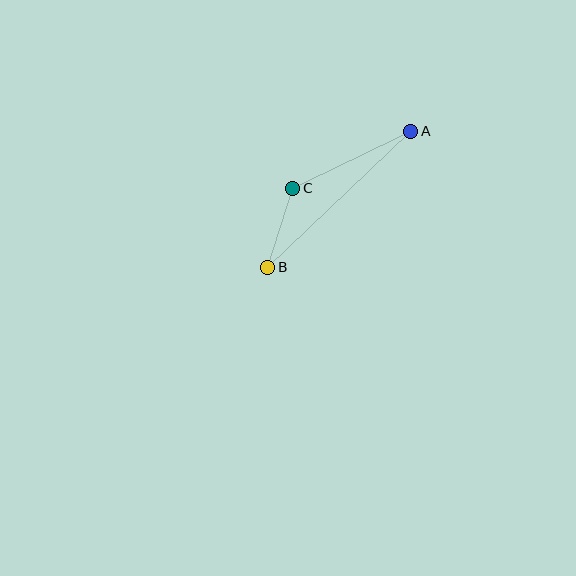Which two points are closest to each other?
Points B and C are closest to each other.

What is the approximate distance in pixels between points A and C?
The distance between A and C is approximately 131 pixels.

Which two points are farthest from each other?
Points A and B are farthest from each other.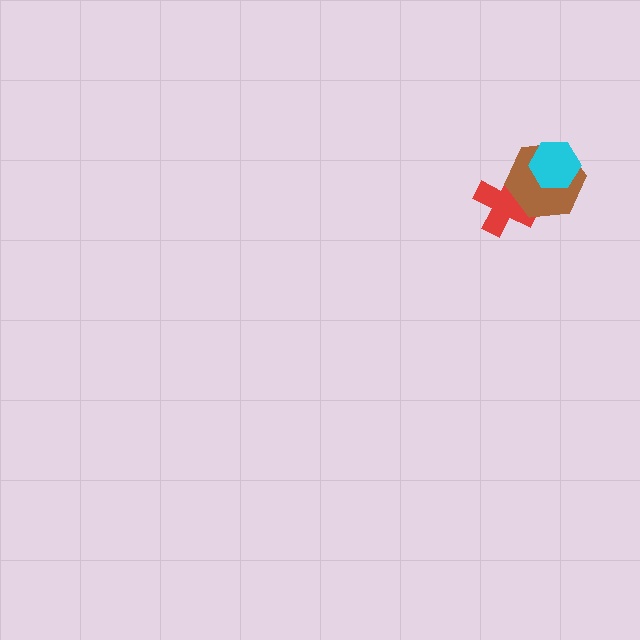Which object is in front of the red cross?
The brown hexagon is in front of the red cross.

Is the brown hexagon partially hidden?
Yes, it is partially covered by another shape.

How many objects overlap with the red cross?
1 object overlaps with the red cross.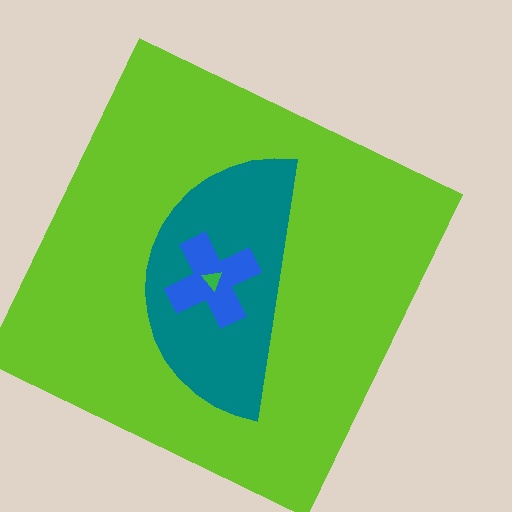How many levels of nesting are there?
4.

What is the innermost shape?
The green triangle.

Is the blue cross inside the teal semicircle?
Yes.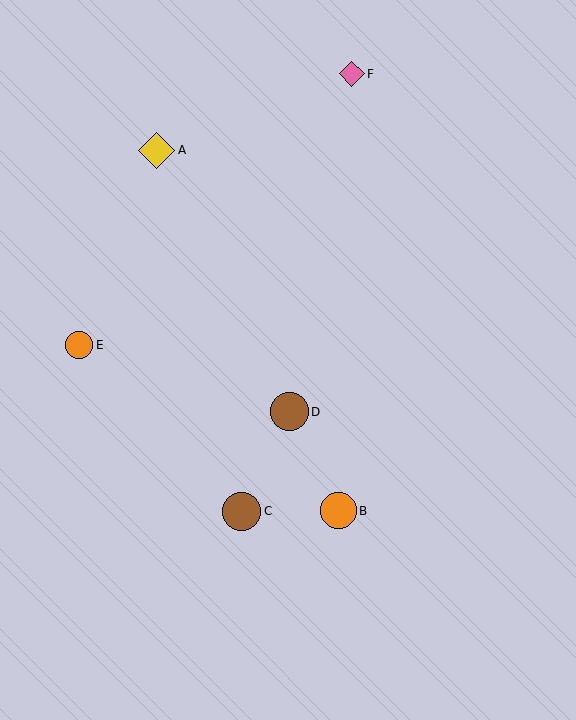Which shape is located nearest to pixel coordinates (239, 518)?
The brown circle (labeled C) at (242, 511) is nearest to that location.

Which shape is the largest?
The brown circle (labeled C) is the largest.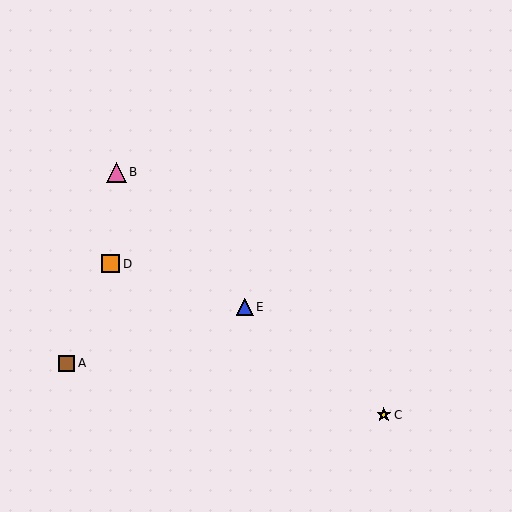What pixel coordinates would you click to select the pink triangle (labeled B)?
Click at (116, 172) to select the pink triangle B.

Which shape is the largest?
The pink triangle (labeled B) is the largest.